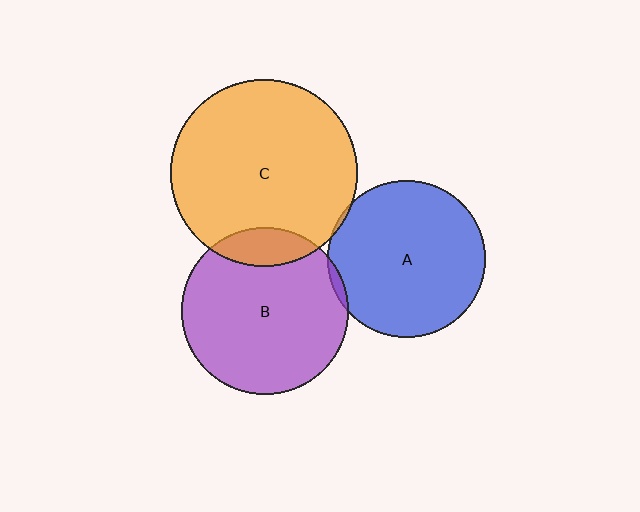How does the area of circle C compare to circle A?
Approximately 1.4 times.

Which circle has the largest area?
Circle C (orange).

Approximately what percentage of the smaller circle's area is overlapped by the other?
Approximately 15%.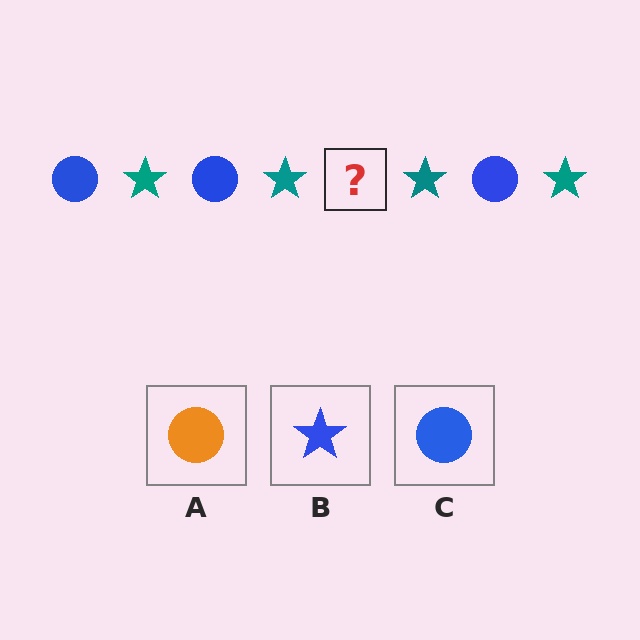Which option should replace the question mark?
Option C.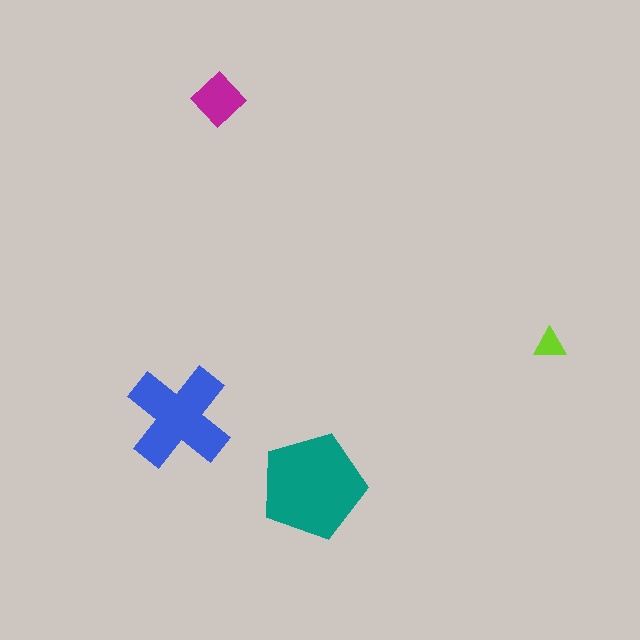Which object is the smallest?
The lime triangle.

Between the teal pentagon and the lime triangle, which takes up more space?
The teal pentagon.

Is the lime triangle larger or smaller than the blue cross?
Smaller.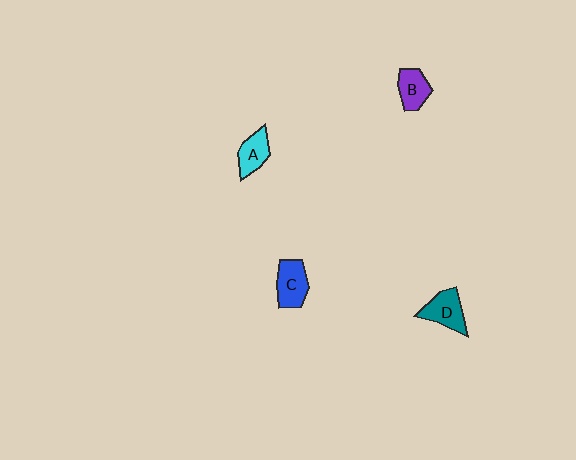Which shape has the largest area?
Shape C (blue).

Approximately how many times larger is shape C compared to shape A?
Approximately 1.2 times.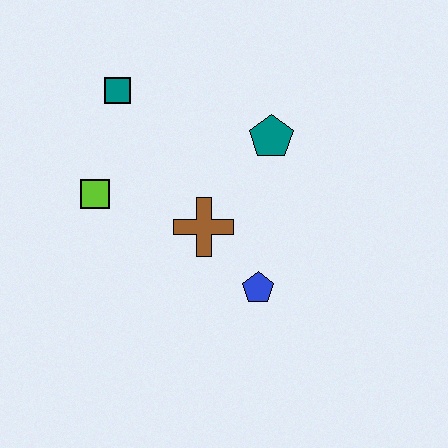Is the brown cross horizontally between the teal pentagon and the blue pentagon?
No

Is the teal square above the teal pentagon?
Yes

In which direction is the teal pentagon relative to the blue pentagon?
The teal pentagon is above the blue pentagon.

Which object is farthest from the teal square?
The blue pentagon is farthest from the teal square.